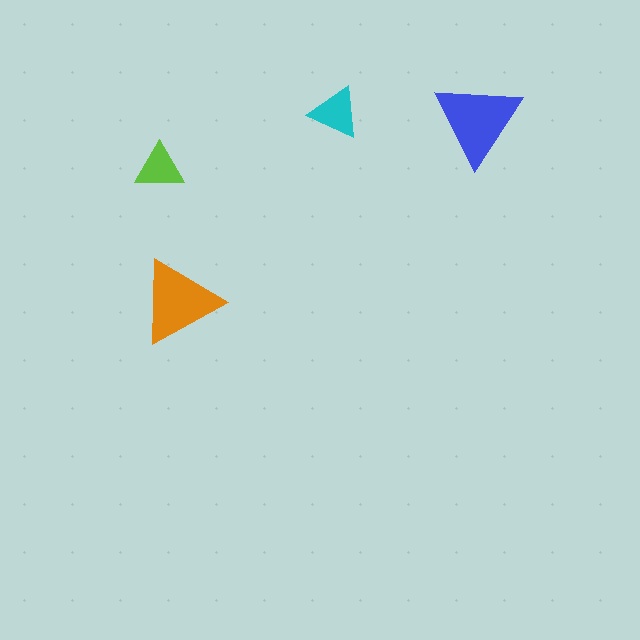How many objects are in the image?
There are 4 objects in the image.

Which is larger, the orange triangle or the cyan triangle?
The orange one.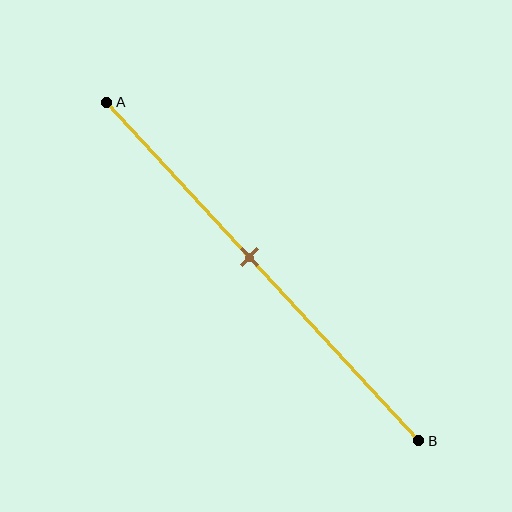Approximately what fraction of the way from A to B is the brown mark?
The brown mark is approximately 45% of the way from A to B.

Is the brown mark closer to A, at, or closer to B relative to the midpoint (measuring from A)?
The brown mark is closer to point A than the midpoint of segment AB.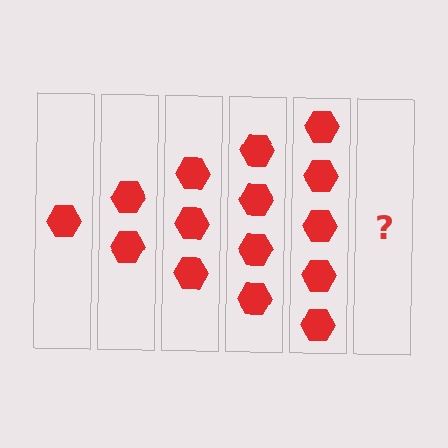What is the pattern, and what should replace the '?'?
The pattern is that each step adds one more hexagon. The '?' should be 6 hexagons.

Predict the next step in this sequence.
The next step is 6 hexagons.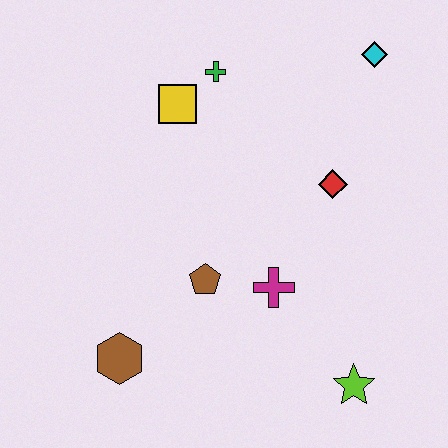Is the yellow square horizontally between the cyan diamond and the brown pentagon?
No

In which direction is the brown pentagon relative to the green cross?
The brown pentagon is below the green cross.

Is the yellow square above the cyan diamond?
No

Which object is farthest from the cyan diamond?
The brown hexagon is farthest from the cyan diamond.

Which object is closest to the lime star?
The magenta cross is closest to the lime star.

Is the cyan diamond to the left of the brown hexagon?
No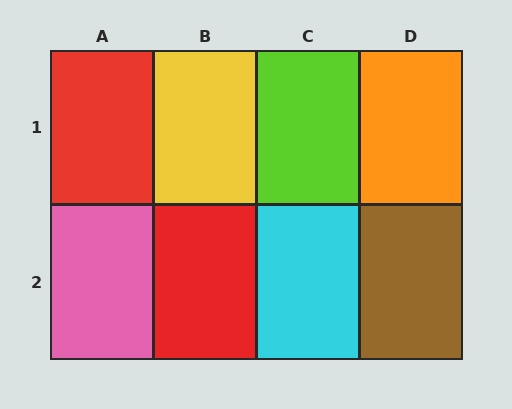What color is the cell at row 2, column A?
Pink.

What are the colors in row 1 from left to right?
Red, yellow, lime, orange.